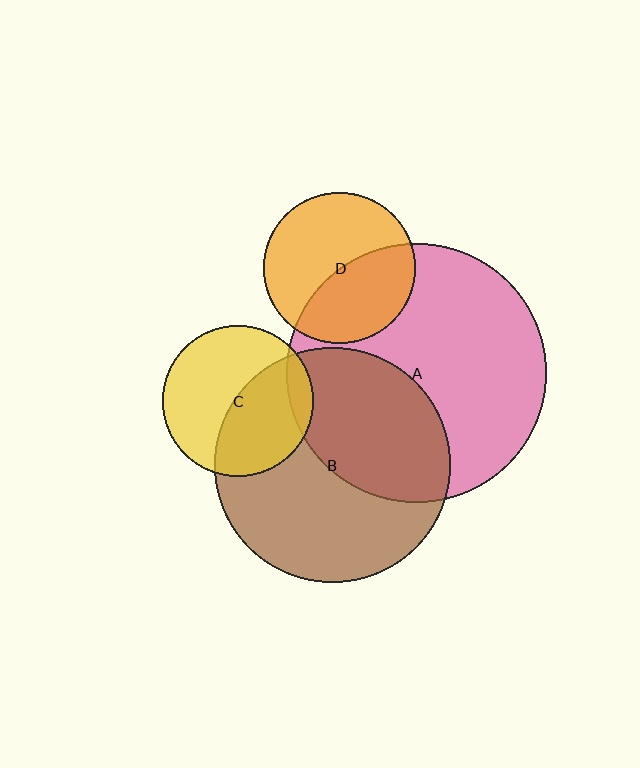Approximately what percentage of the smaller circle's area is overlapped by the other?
Approximately 45%.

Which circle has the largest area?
Circle A (pink).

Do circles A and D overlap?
Yes.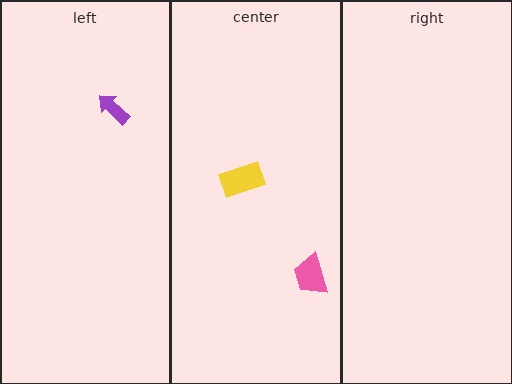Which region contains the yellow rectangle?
The center region.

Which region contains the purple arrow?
The left region.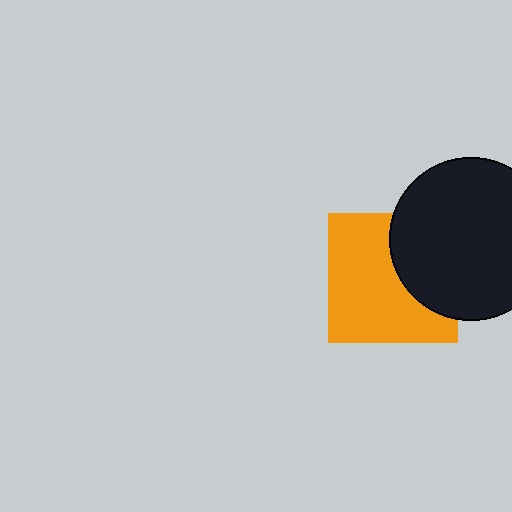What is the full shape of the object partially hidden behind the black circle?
The partially hidden object is an orange square.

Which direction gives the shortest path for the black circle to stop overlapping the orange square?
Moving right gives the shortest separation.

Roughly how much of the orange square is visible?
Most of it is visible (roughly 65%).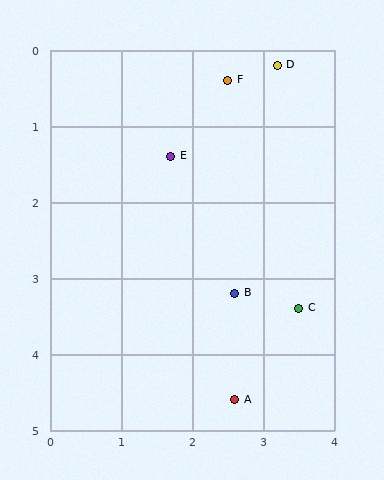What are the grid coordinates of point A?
Point A is at approximately (2.6, 4.6).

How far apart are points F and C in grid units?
Points F and C are about 3.2 grid units apart.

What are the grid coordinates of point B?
Point B is at approximately (2.6, 3.2).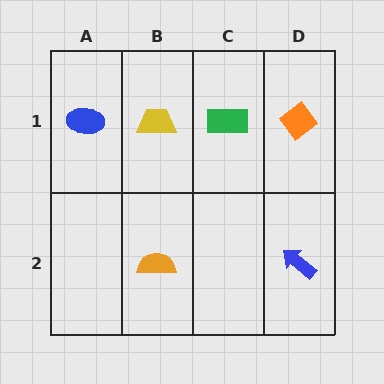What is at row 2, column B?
An orange semicircle.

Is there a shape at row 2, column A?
No, that cell is empty.